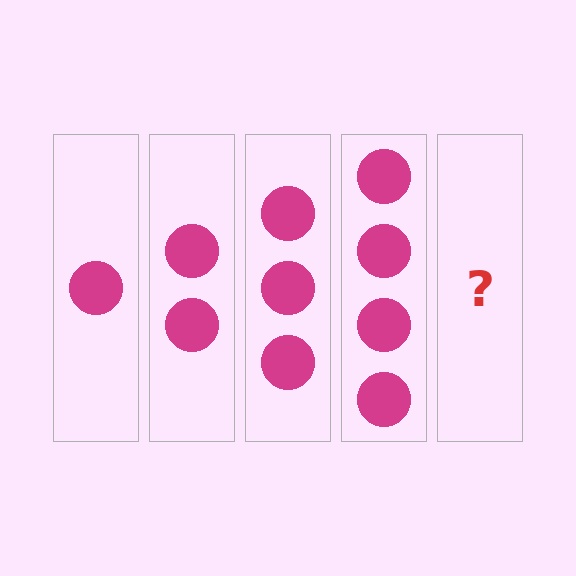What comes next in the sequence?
The next element should be 5 circles.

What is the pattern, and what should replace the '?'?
The pattern is that each step adds one more circle. The '?' should be 5 circles.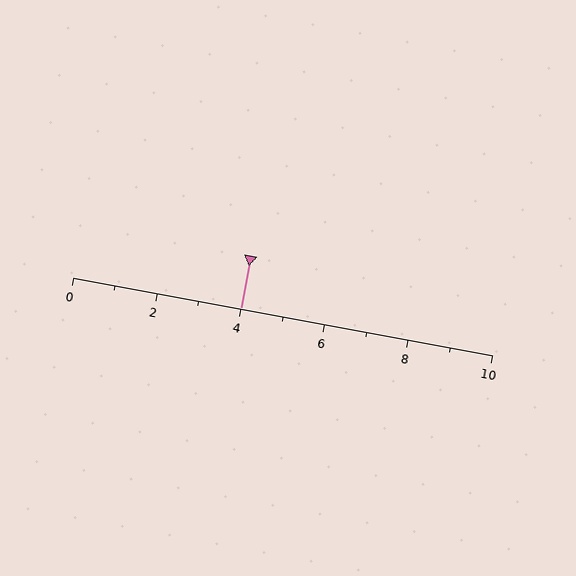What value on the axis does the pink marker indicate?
The marker indicates approximately 4.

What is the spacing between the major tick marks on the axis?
The major ticks are spaced 2 apart.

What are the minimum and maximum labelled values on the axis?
The axis runs from 0 to 10.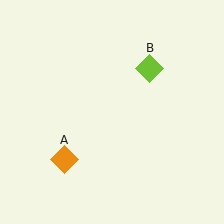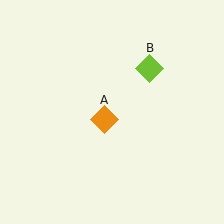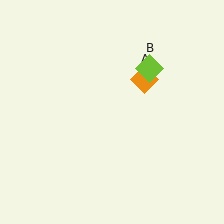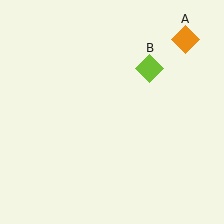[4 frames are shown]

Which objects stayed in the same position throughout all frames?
Lime diamond (object B) remained stationary.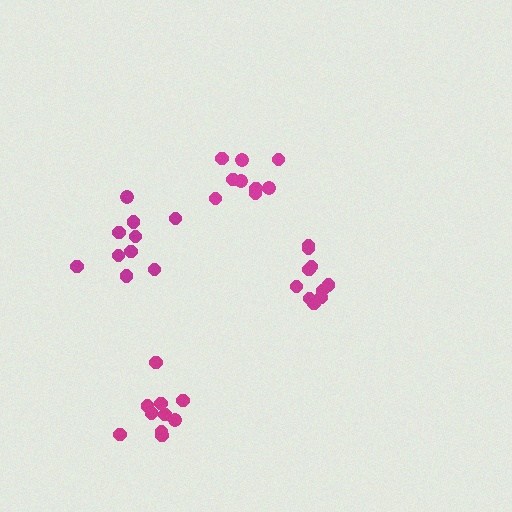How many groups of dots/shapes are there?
There are 4 groups.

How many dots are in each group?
Group 1: 9 dots, Group 2: 10 dots, Group 3: 10 dots, Group 4: 10 dots (39 total).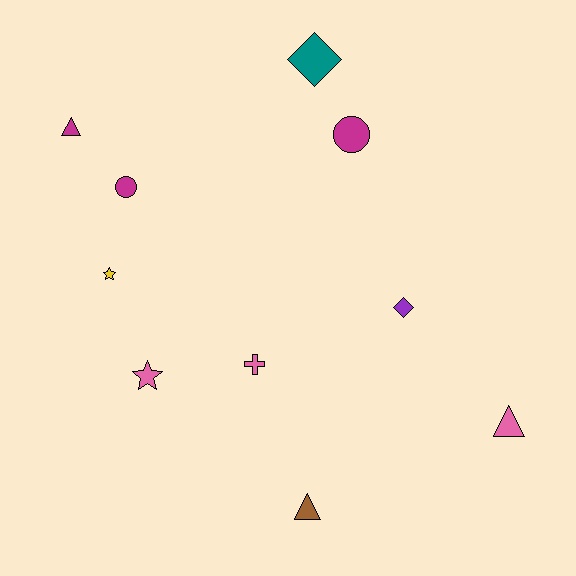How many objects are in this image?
There are 10 objects.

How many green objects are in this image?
There are no green objects.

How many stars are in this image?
There are 2 stars.